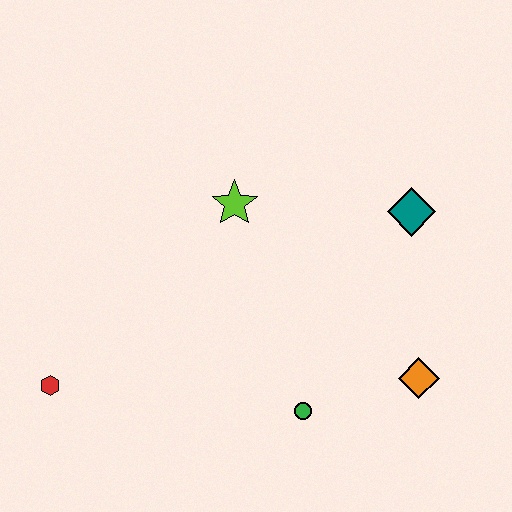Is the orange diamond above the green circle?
Yes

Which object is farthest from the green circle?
The red hexagon is farthest from the green circle.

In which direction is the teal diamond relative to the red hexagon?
The teal diamond is to the right of the red hexagon.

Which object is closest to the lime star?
The teal diamond is closest to the lime star.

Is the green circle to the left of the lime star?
No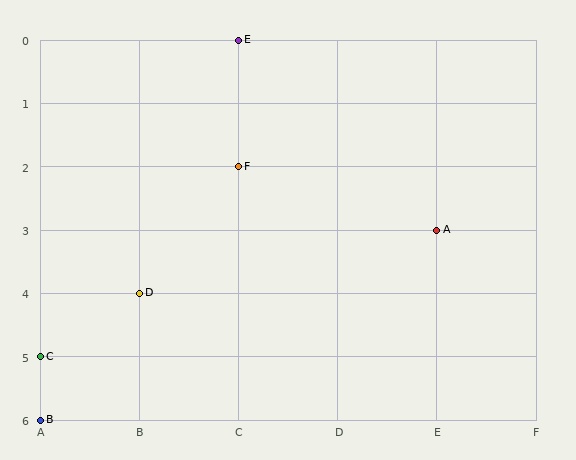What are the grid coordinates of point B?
Point B is at grid coordinates (A, 6).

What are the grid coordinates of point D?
Point D is at grid coordinates (B, 4).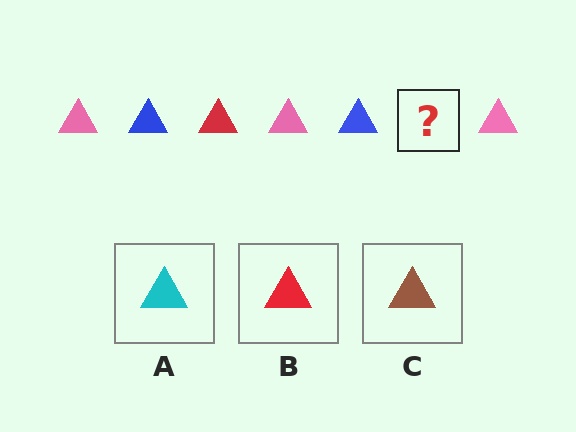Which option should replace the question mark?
Option B.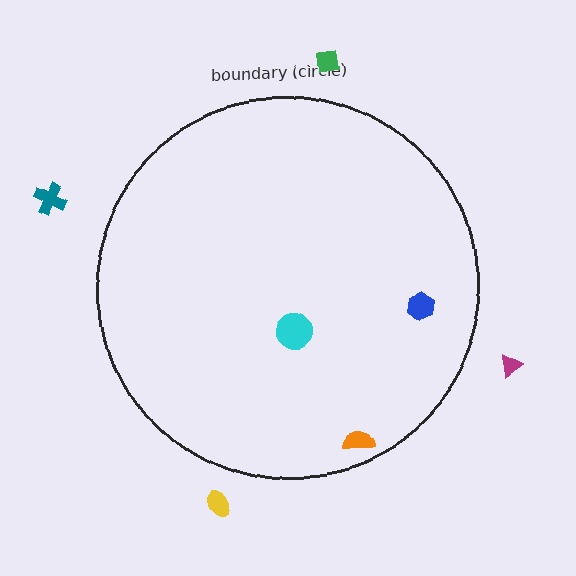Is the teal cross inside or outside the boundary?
Outside.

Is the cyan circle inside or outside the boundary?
Inside.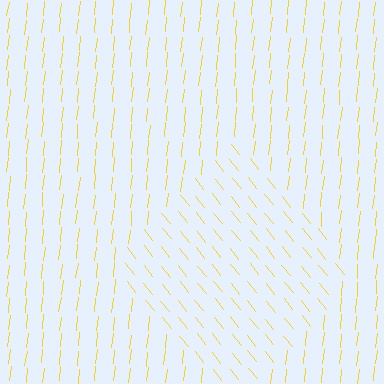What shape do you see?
I see a diamond.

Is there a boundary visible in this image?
Yes, there is a texture boundary formed by a change in line orientation.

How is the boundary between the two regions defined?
The boundary is defined purely by a change in line orientation (approximately 45 degrees difference). All lines are the same color and thickness.